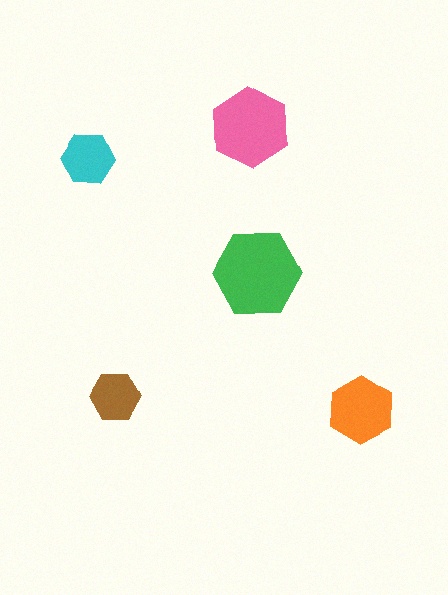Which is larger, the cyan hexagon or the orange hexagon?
The orange one.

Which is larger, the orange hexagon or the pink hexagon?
The pink one.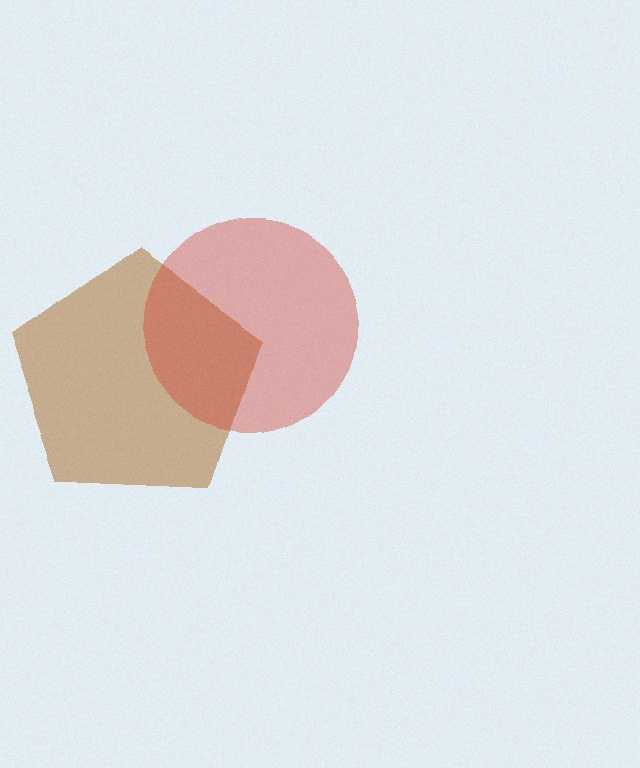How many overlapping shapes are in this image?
There are 2 overlapping shapes in the image.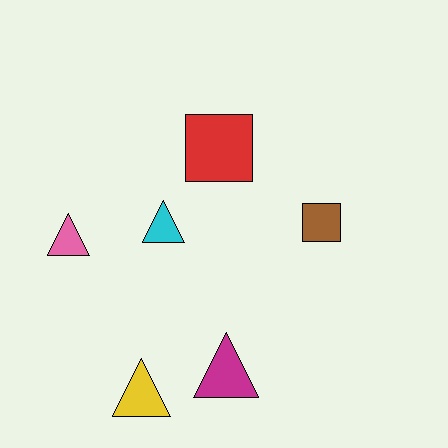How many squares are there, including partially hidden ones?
There are 2 squares.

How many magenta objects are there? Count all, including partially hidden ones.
There is 1 magenta object.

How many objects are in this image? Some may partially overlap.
There are 6 objects.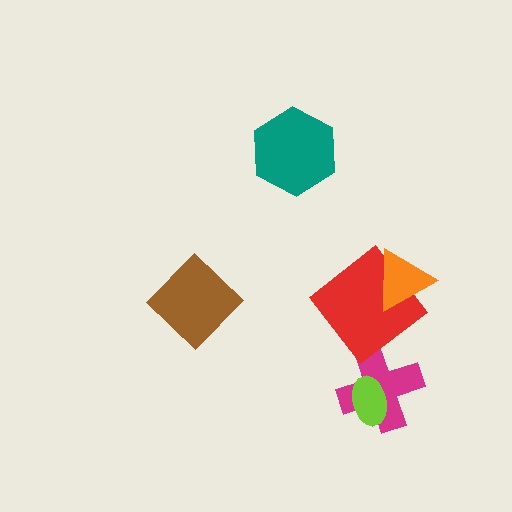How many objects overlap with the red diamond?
1 object overlaps with the red diamond.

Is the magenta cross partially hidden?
Yes, it is partially covered by another shape.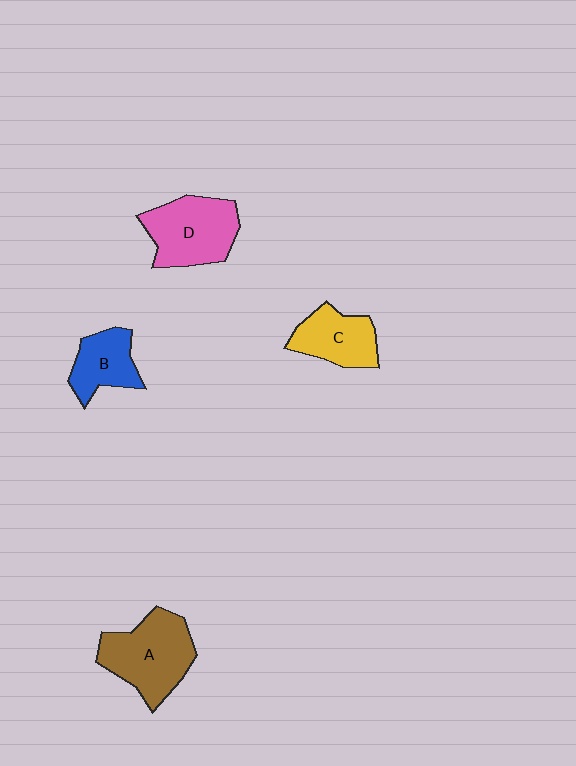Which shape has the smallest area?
Shape B (blue).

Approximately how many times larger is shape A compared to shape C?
Approximately 1.5 times.